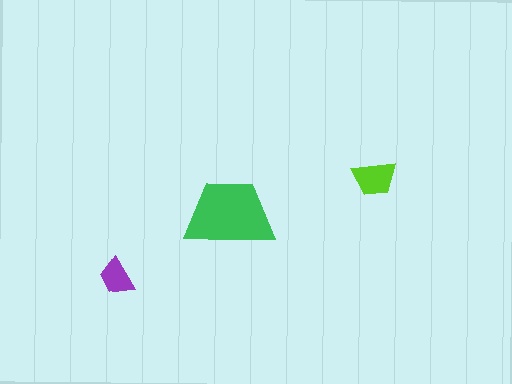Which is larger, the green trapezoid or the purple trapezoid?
The green one.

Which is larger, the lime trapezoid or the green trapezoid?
The green one.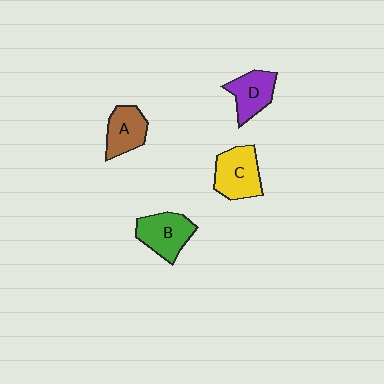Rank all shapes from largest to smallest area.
From largest to smallest: C (yellow), B (green), D (purple), A (brown).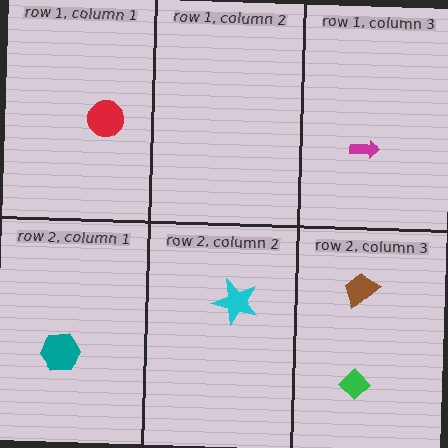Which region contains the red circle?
The row 1, column 1 region.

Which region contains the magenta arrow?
The row 1, column 3 region.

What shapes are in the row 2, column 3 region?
The green diamond, the brown trapezoid.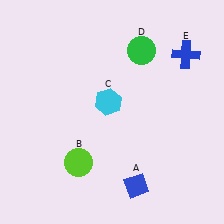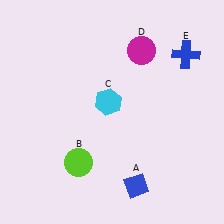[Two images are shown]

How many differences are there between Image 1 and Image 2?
There is 1 difference between the two images.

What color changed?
The circle (D) changed from green in Image 1 to magenta in Image 2.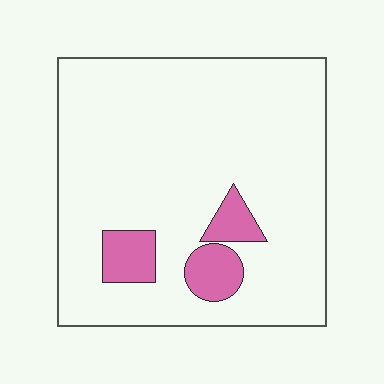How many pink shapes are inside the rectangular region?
3.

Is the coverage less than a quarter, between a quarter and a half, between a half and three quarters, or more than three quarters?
Less than a quarter.